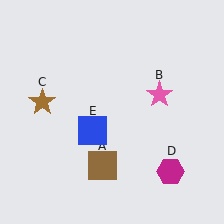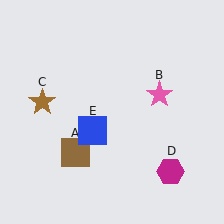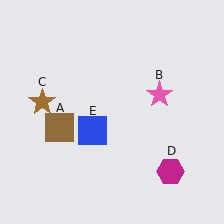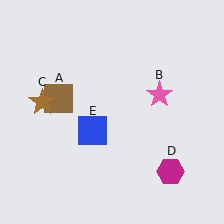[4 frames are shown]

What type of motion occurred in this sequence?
The brown square (object A) rotated clockwise around the center of the scene.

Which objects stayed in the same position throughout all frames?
Pink star (object B) and brown star (object C) and magenta hexagon (object D) and blue square (object E) remained stationary.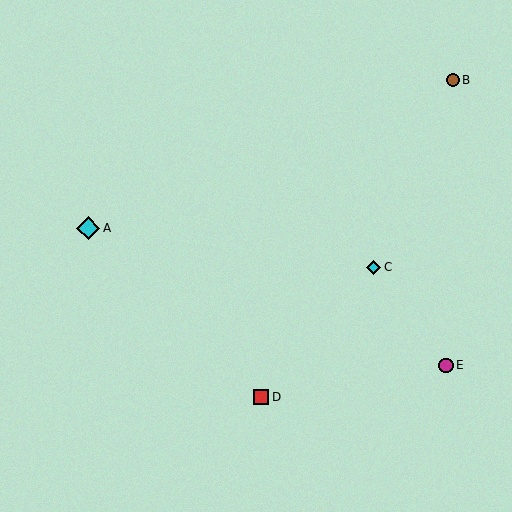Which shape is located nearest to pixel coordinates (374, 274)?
The cyan diamond (labeled C) at (373, 267) is nearest to that location.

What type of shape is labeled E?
Shape E is a magenta circle.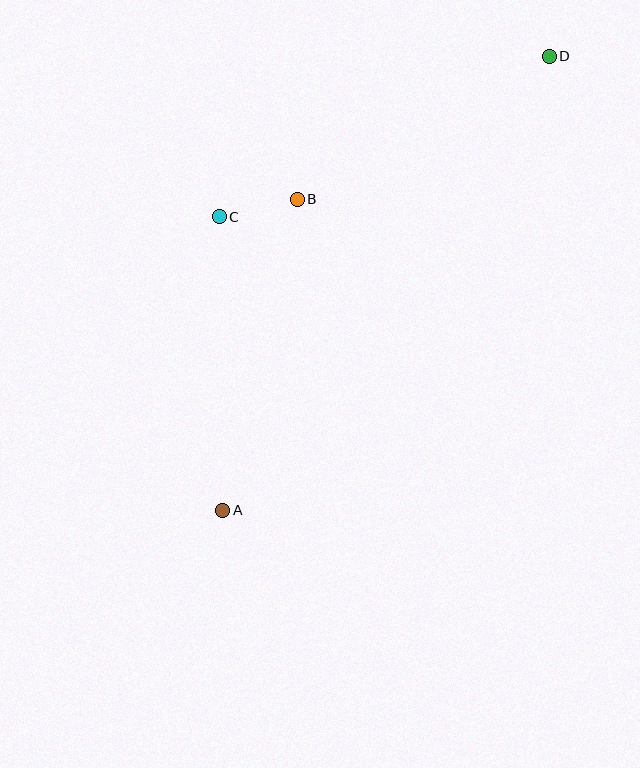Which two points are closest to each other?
Points B and C are closest to each other.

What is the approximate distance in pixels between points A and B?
The distance between A and B is approximately 320 pixels.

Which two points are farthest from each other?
Points A and D are farthest from each other.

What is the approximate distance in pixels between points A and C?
The distance between A and C is approximately 294 pixels.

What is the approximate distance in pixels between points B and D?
The distance between B and D is approximately 290 pixels.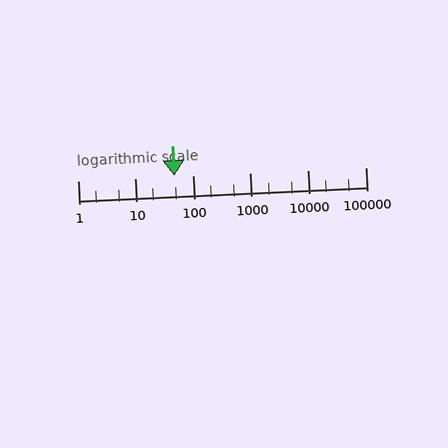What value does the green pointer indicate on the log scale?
The pointer indicates approximately 47.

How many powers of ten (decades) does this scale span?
The scale spans 5 decades, from 1 to 100000.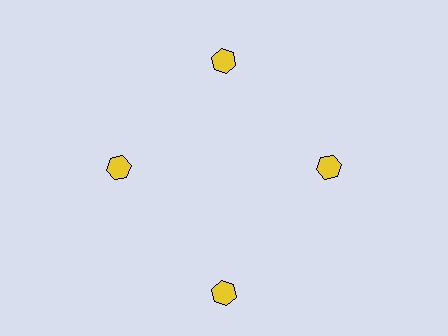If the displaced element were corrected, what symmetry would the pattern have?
It would have 4-fold rotational symmetry — the pattern would map onto itself every 90 degrees.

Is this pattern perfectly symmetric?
No. The 4 yellow hexagons are arranged in a ring, but one element near the 6 o'clock position is pushed outward from the center, breaking the 4-fold rotational symmetry.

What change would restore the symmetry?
The symmetry would be restored by moving it inward, back onto the ring so that all 4 hexagons sit at equal angles and equal distance from the center.